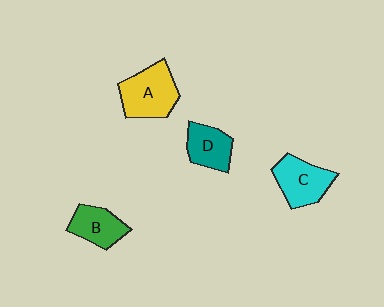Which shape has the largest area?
Shape A (yellow).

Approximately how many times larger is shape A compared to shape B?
Approximately 1.4 times.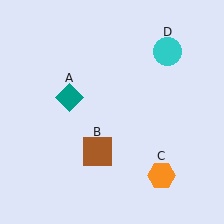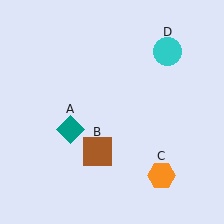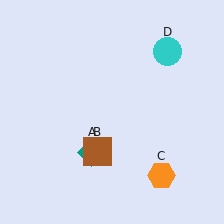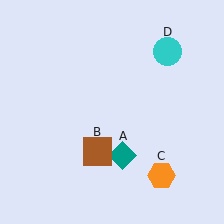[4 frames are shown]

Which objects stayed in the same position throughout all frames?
Brown square (object B) and orange hexagon (object C) and cyan circle (object D) remained stationary.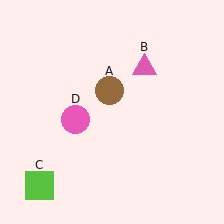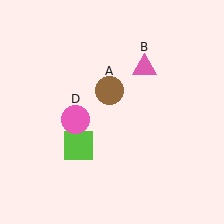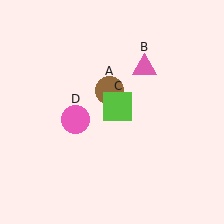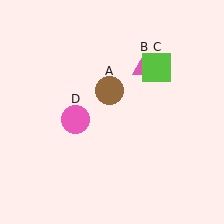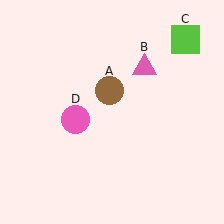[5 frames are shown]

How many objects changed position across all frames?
1 object changed position: lime square (object C).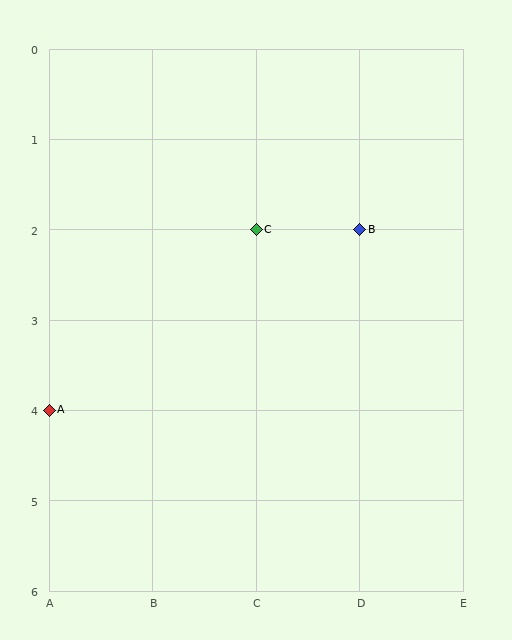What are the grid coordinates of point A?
Point A is at grid coordinates (A, 4).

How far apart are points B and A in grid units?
Points B and A are 3 columns and 2 rows apart (about 3.6 grid units diagonally).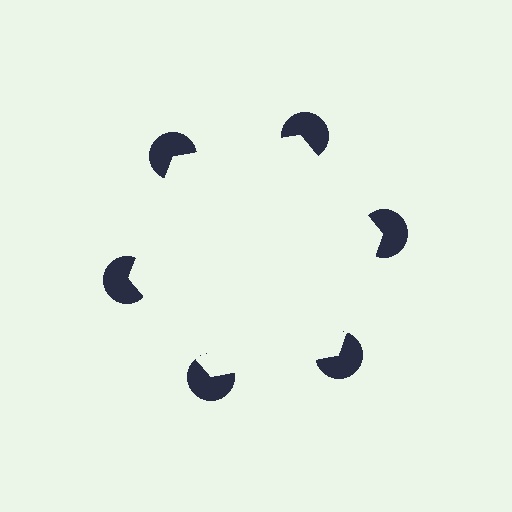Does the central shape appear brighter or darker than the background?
It typically appears slightly brighter than the background, even though no actual brightness change is drawn.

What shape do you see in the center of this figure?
An illusory hexagon — its edges are inferred from the aligned wedge cuts in the pac-man discs, not physically drawn.